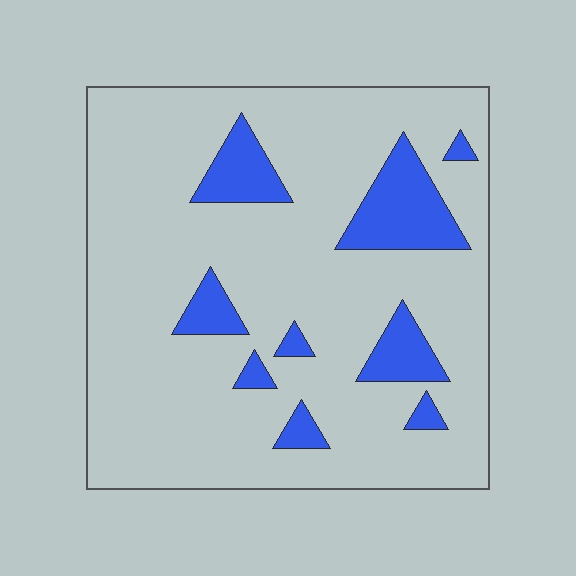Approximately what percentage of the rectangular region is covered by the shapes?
Approximately 15%.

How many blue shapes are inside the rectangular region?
9.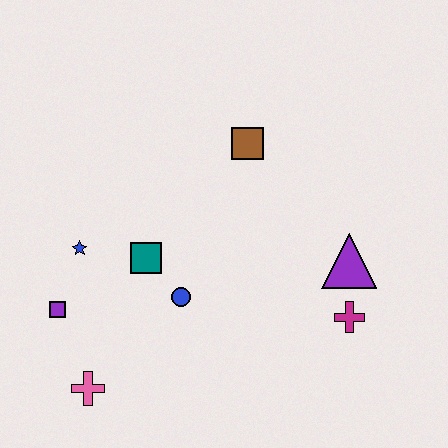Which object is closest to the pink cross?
The purple square is closest to the pink cross.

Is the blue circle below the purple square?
No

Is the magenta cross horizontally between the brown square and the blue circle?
No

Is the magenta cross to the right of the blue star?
Yes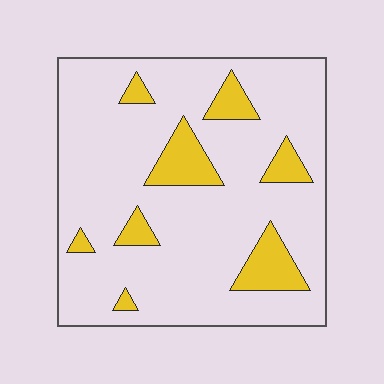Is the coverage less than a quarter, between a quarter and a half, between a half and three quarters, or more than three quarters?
Less than a quarter.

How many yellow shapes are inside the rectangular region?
8.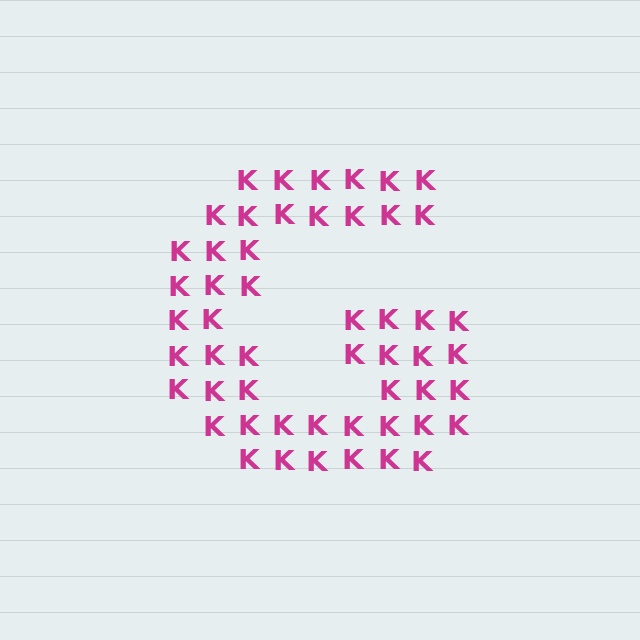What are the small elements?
The small elements are letter K's.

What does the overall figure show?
The overall figure shows the letter G.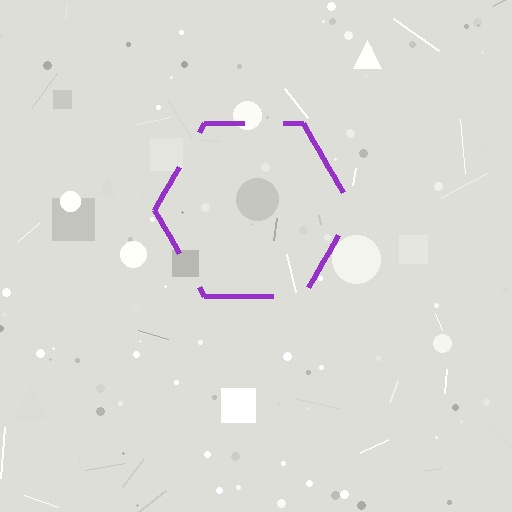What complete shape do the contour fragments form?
The contour fragments form a hexagon.